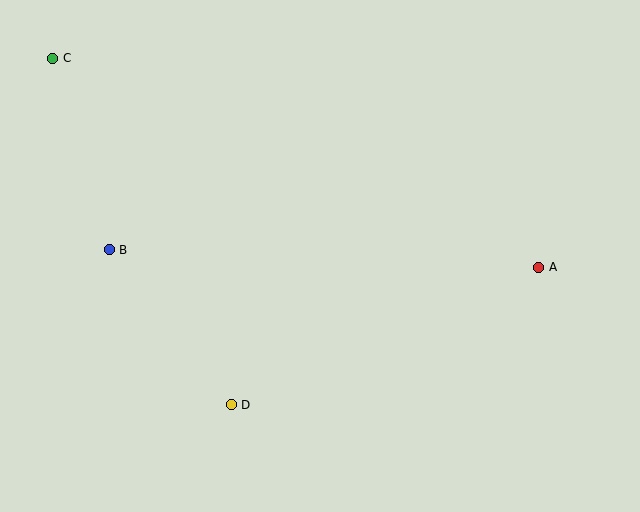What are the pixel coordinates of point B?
Point B is at (109, 250).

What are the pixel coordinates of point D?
Point D is at (231, 405).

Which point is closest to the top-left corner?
Point C is closest to the top-left corner.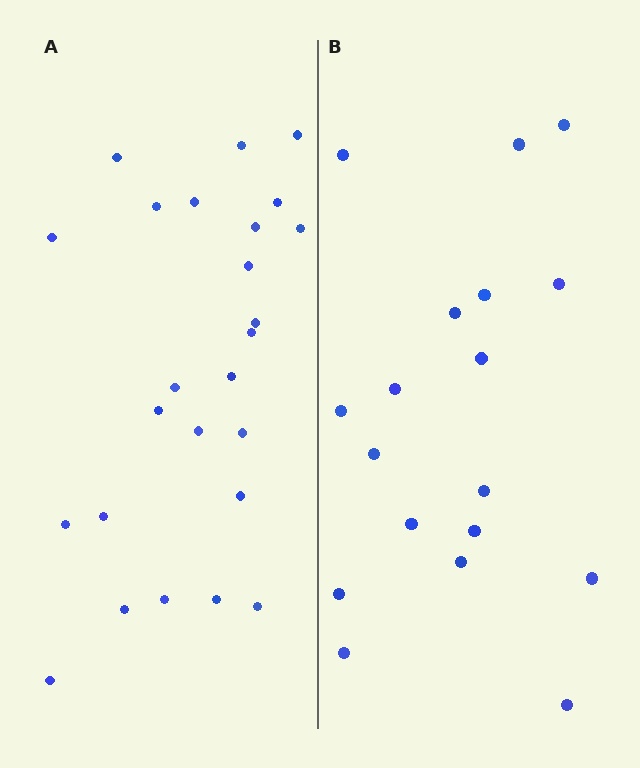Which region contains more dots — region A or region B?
Region A (the left region) has more dots.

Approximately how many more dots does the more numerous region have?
Region A has roughly 8 or so more dots than region B.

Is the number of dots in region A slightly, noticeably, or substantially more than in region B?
Region A has noticeably more, but not dramatically so. The ratio is roughly 1.4 to 1.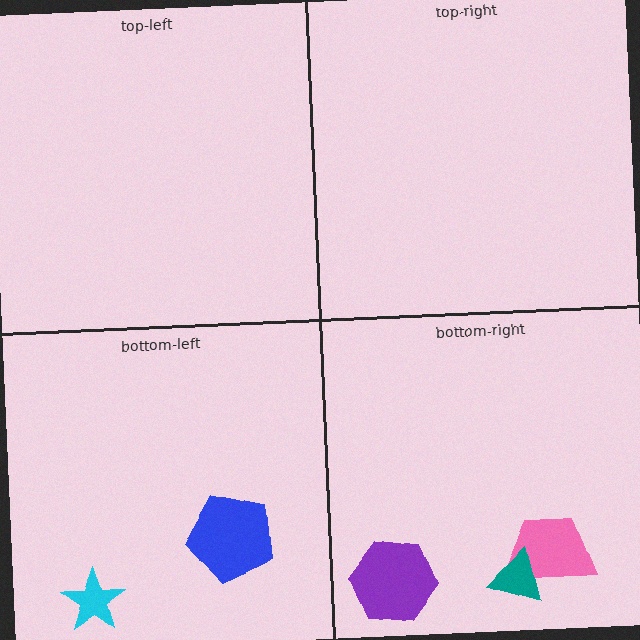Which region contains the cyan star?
The bottom-left region.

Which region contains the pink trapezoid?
The bottom-right region.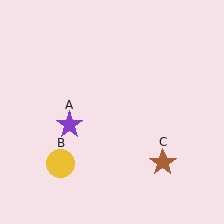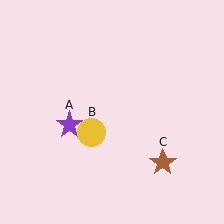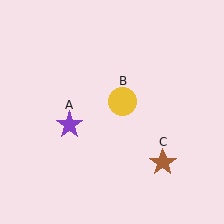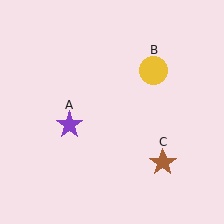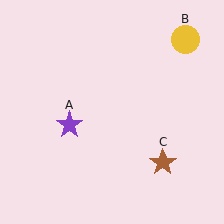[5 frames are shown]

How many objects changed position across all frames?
1 object changed position: yellow circle (object B).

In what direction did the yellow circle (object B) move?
The yellow circle (object B) moved up and to the right.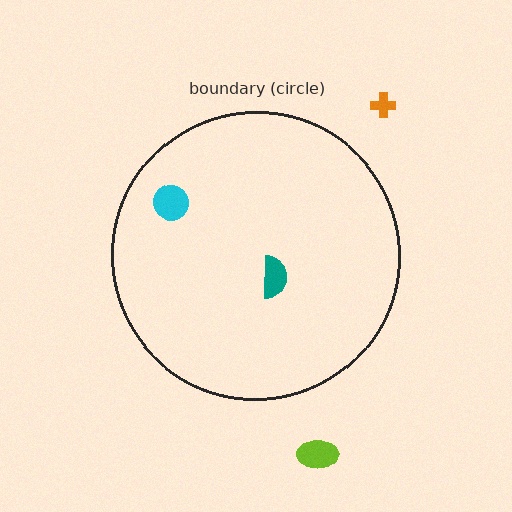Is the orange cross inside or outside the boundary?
Outside.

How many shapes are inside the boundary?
2 inside, 2 outside.